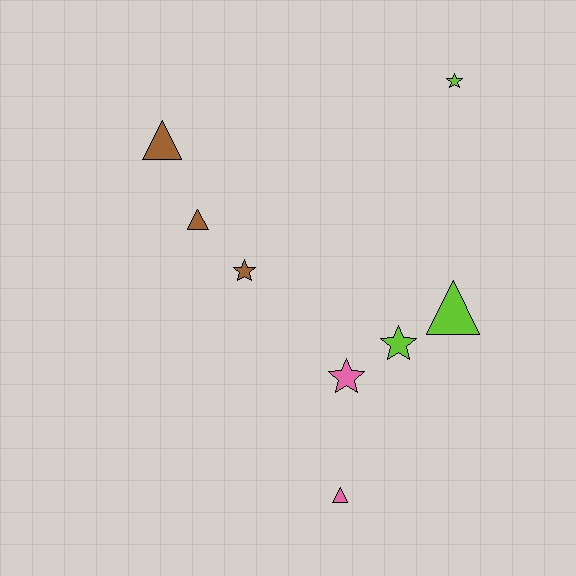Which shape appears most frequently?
Triangle, with 4 objects.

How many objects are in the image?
There are 8 objects.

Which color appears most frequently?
Lime, with 3 objects.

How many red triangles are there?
There are no red triangles.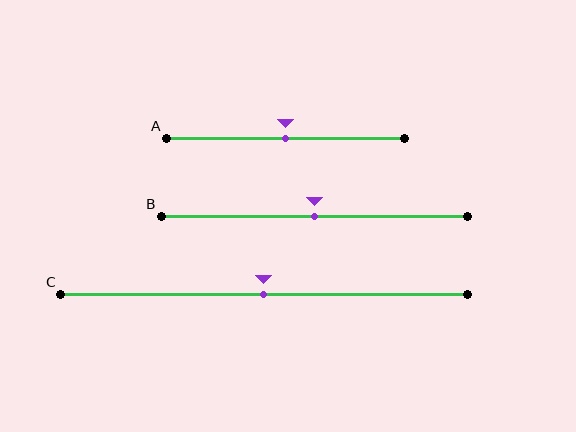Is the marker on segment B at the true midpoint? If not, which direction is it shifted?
Yes, the marker on segment B is at the true midpoint.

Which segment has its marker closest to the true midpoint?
Segment A has its marker closest to the true midpoint.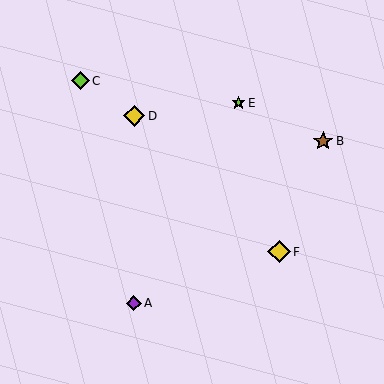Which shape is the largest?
The yellow diamond (labeled F) is the largest.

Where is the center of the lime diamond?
The center of the lime diamond is at (80, 81).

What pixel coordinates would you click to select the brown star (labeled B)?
Click at (323, 141) to select the brown star B.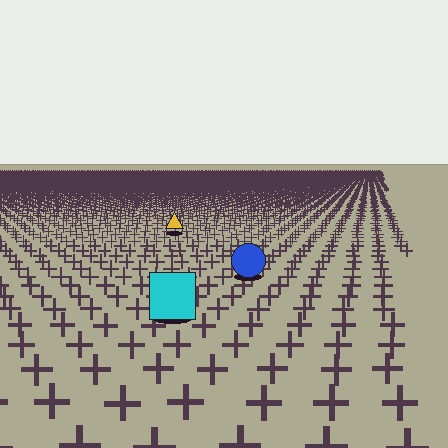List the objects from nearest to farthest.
From nearest to farthest: the cyan square, the blue circle, the yellow triangle.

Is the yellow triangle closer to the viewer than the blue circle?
No. The blue circle is closer — you can tell from the texture gradient: the ground texture is coarser near it.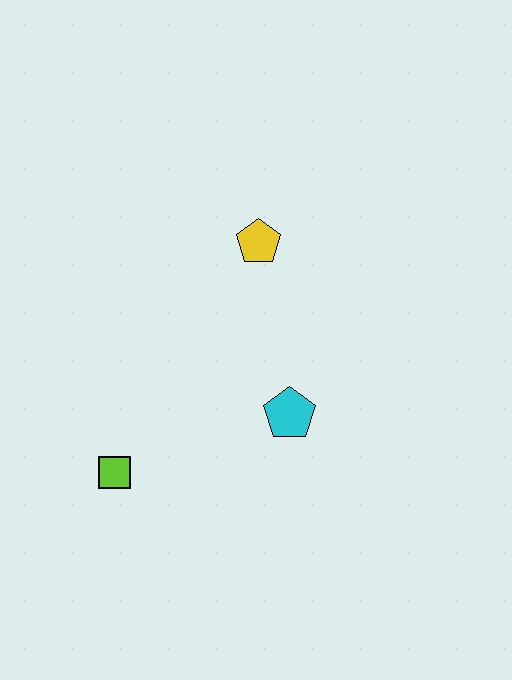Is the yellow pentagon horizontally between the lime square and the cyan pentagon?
Yes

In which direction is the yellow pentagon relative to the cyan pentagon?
The yellow pentagon is above the cyan pentagon.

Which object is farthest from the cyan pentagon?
The lime square is farthest from the cyan pentagon.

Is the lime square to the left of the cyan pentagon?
Yes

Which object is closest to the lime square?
The cyan pentagon is closest to the lime square.